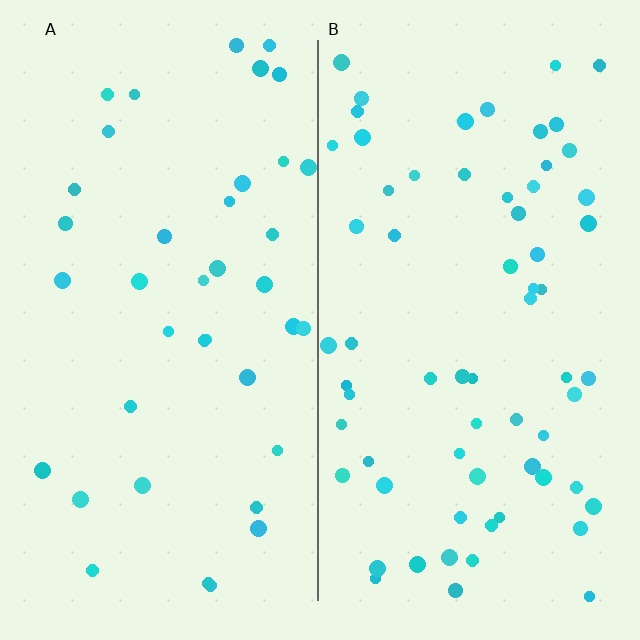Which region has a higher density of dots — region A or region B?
B (the right).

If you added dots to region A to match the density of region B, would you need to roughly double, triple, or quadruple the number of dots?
Approximately double.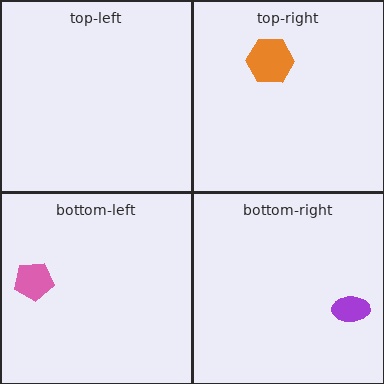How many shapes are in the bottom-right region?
1.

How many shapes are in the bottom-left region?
1.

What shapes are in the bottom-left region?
The pink pentagon.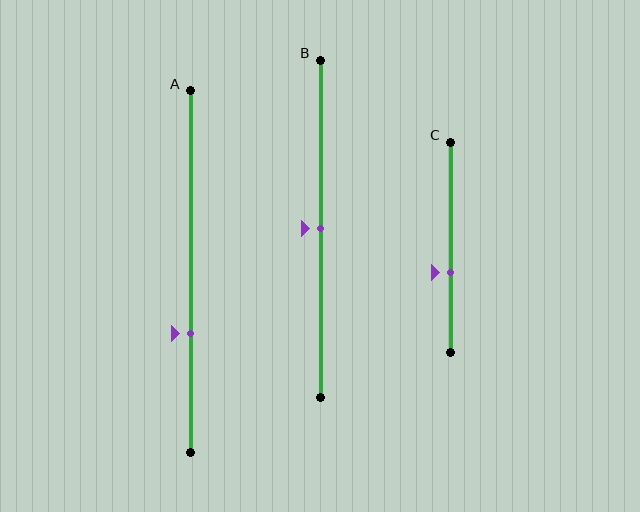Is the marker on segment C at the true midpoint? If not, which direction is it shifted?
No, the marker on segment C is shifted downward by about 12% of the segment length.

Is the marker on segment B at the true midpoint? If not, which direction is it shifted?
Yes, the marker on segment B is at the true midpoint.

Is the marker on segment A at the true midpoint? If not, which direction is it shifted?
No, the marker on segment A is shifted downward by about 17% of the segment length.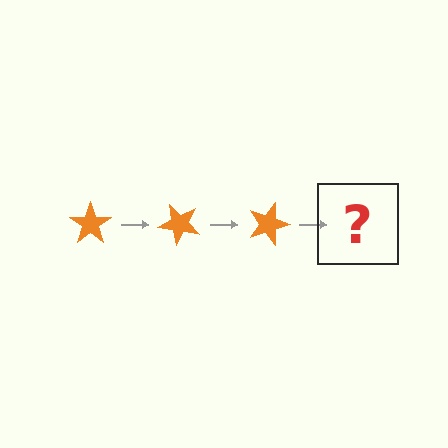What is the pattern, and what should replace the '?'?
The pattern is that the star rotates 45 degrees each step. The '?' should be an orange star rotated 135 degrees.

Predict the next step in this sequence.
The next step is an orange star rotated 135 degrees.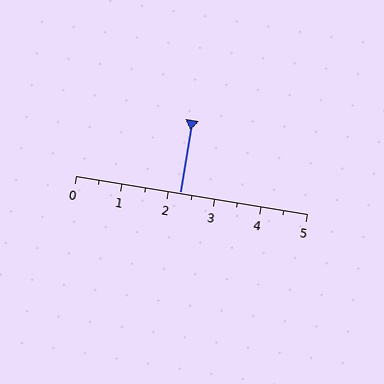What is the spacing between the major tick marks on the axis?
The major ticks are spaced 1 apart.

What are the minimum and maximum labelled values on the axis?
The axis runs from 0 to 5.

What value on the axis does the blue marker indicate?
The marker indicates approximately 2.2.